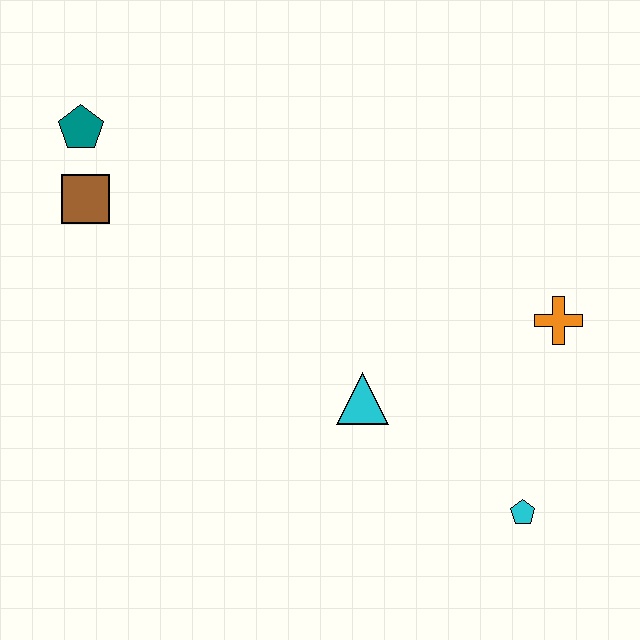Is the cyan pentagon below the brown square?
Yes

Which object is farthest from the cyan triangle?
The teal pentagon is farthest from the cyan triangle.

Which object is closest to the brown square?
The teal pentagon is closest to the brown square.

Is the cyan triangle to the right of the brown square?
Yes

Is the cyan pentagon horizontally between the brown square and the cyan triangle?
No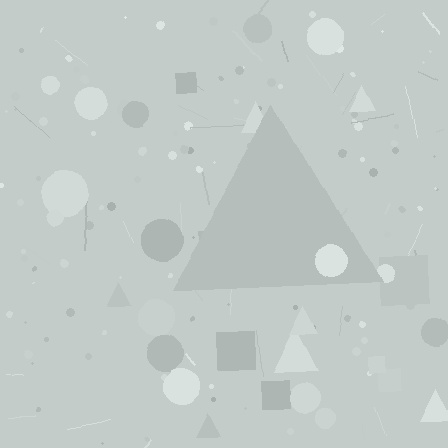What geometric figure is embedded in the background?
A triangle is embedded in the background.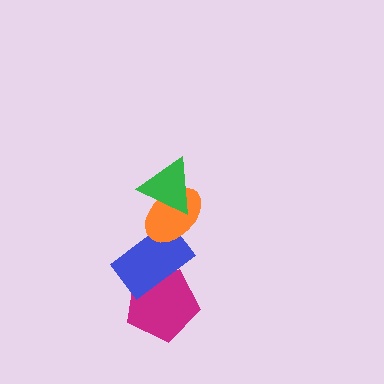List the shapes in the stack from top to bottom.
From top to bottom: the green triangle, the orange ellipse, the blue rectangle, the magenta pentagon.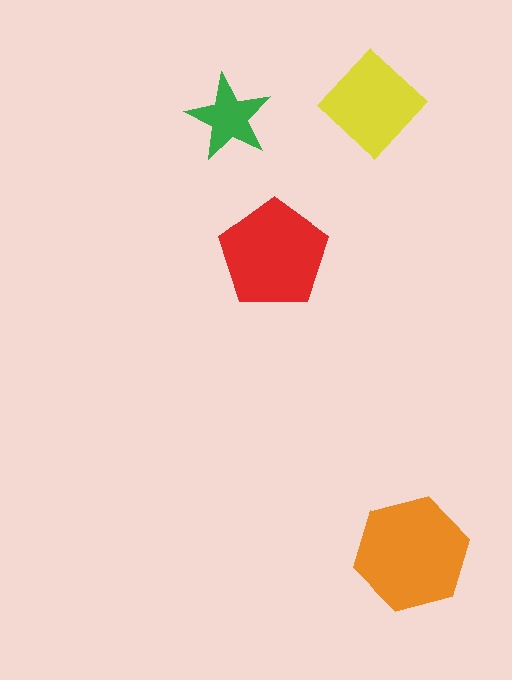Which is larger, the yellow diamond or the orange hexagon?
The orange hexagon.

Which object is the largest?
The orange hexagon.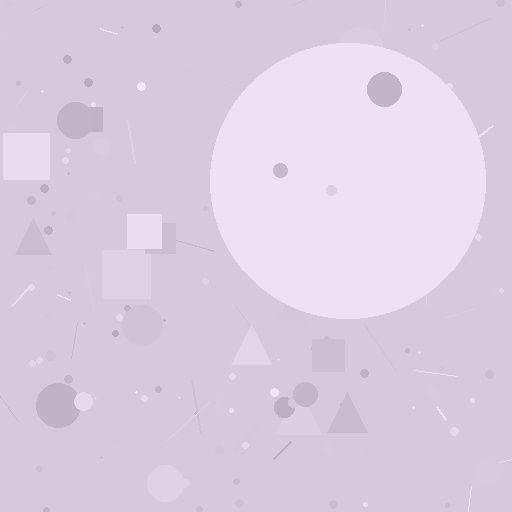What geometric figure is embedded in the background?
A circle is embedded in the background.